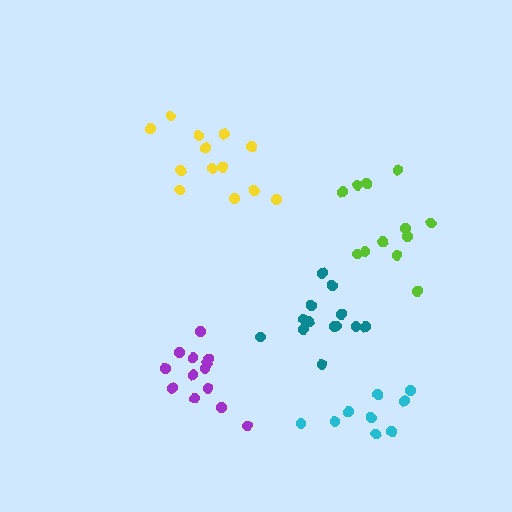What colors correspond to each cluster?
The clusters are colored: purple, teal, cyan, yellow, lime.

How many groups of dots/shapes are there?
There are 5 groups.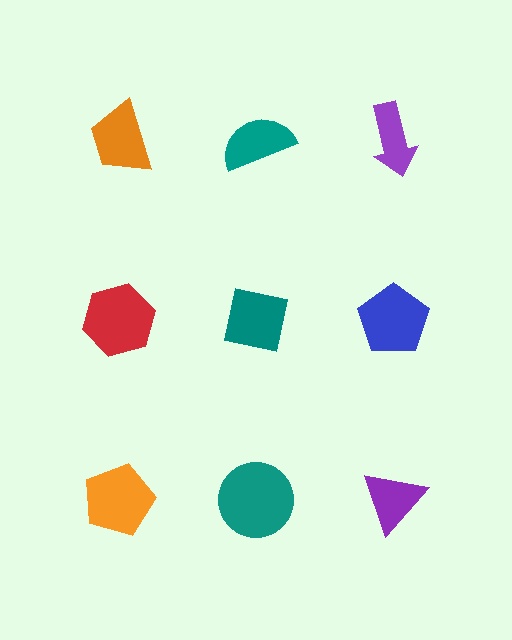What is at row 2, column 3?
A blue pentagon.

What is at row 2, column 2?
A teal square.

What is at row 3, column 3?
A purple triangle.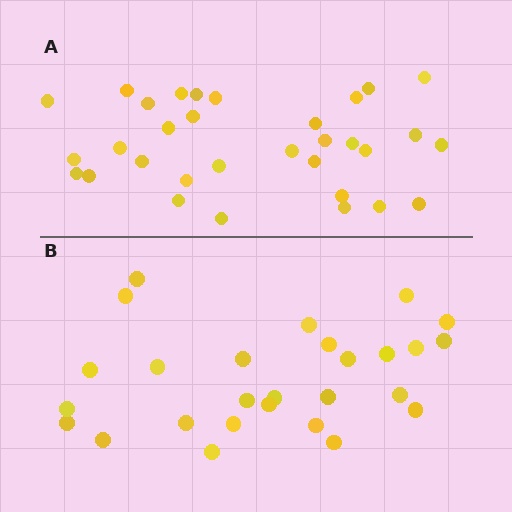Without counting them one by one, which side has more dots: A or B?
Region A (the top region) has more dots.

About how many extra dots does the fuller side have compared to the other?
Region A has about 5 more dots than region B.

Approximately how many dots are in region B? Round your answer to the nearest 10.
About 30 dots. (The exact count is 27, which rounds to 30.)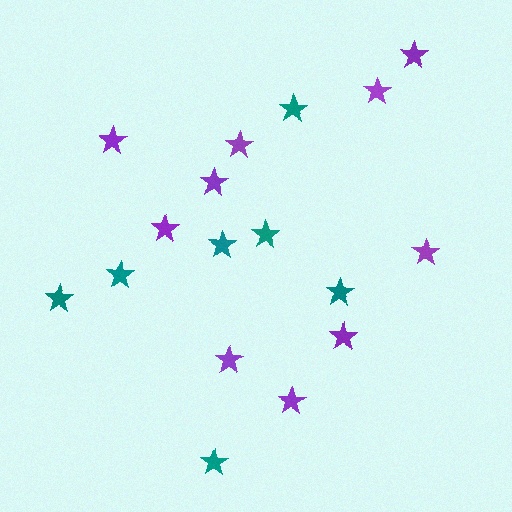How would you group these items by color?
There are 2 groups: one group of purple stars (10) and one group of teal stars (7).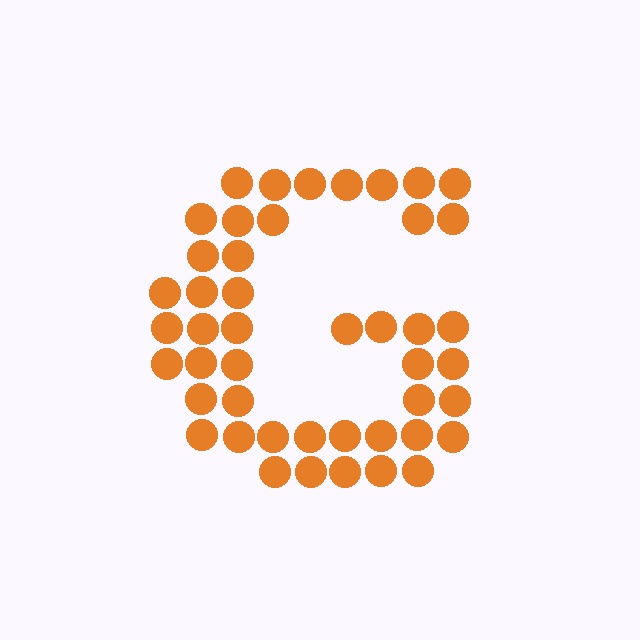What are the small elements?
The small elements are circles.